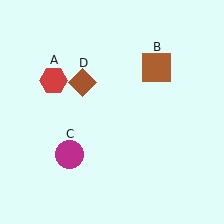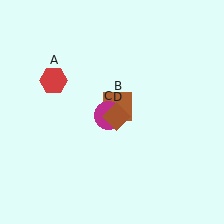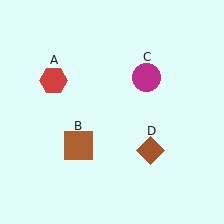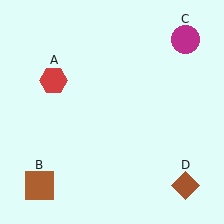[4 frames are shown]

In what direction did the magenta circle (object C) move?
The magenta circle (object C) moved up and to the right.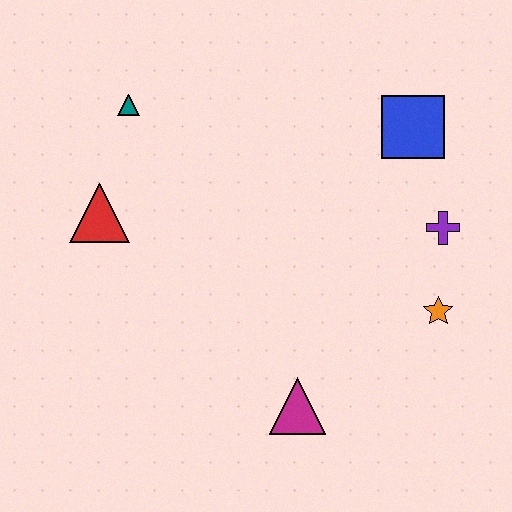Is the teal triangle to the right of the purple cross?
No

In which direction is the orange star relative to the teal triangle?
The orange star is to the right of the teal triangle.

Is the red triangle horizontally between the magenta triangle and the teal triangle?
No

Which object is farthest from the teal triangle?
The orange star is farthest from the teal triangle.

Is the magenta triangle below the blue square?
Yes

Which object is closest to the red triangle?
The teal triangle is closest to the red triangle.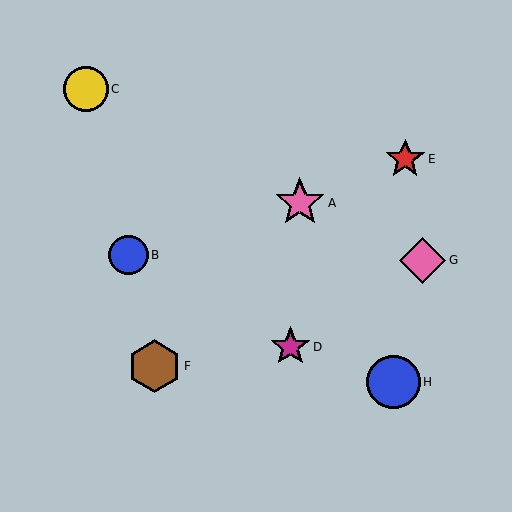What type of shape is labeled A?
Shape A is a pink star.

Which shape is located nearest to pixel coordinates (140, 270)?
The blue circle (labeled B) at (129, 255) is nearest to that location.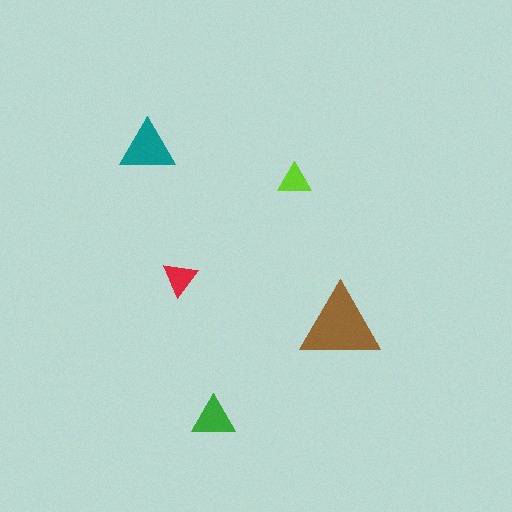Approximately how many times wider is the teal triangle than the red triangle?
About 1.5 times wider.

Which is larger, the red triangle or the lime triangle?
The red one.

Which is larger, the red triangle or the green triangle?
The green one.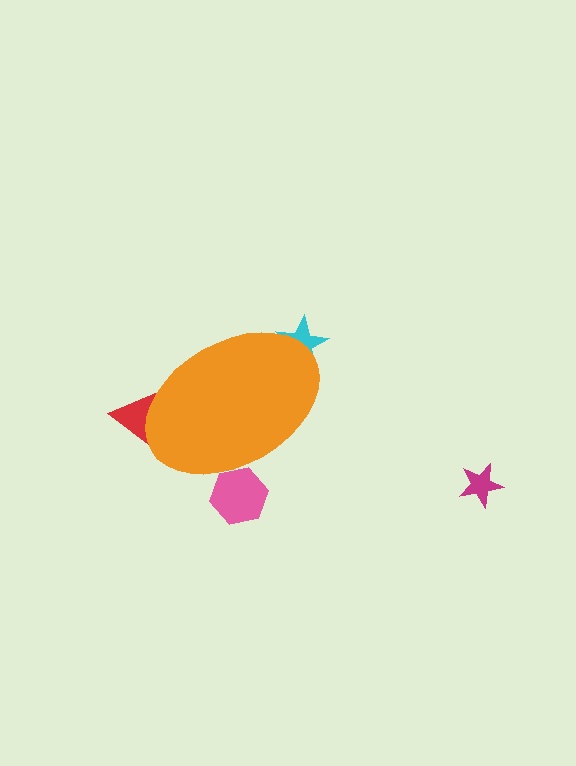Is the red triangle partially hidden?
Yes, the red triangle is partially hidden behind the orange ellipse.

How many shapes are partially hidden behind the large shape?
3 shapes are partially hidden.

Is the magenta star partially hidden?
No, the magenta star is fully visible.